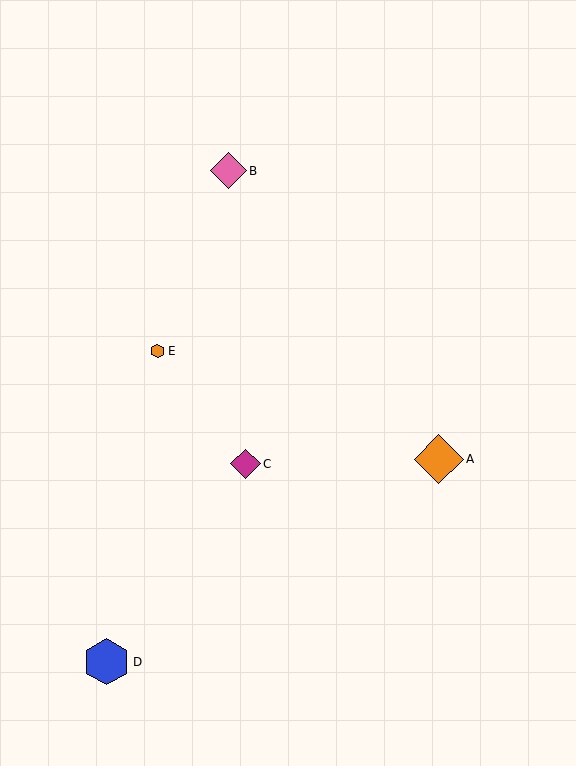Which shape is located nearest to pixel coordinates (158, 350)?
The orange hexagon (labeled E) at (158, 351) is nearest to that location.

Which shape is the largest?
The orange diamond (labeled A) is the largest.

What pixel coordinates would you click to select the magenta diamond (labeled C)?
Click at (246, 464) to select the magenta diamond C.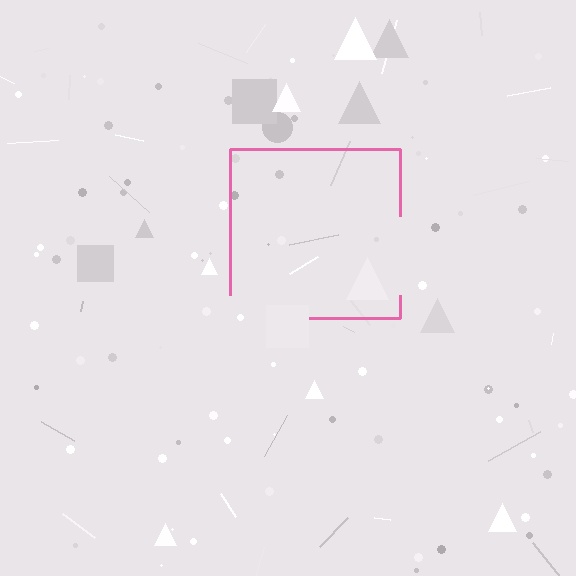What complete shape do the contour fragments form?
The contour fragments form a square.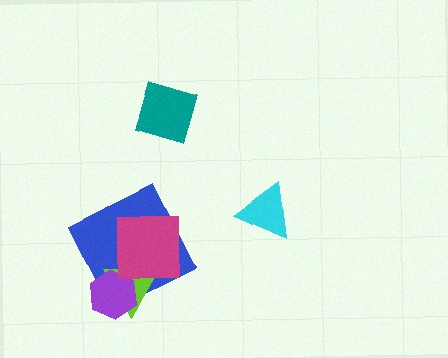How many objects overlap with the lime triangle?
3 objects overlap with the lime triangle.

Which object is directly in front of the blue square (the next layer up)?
The lime triangle is directly in front of the blue square.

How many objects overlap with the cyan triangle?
0 objects overlap with the cyan triangle.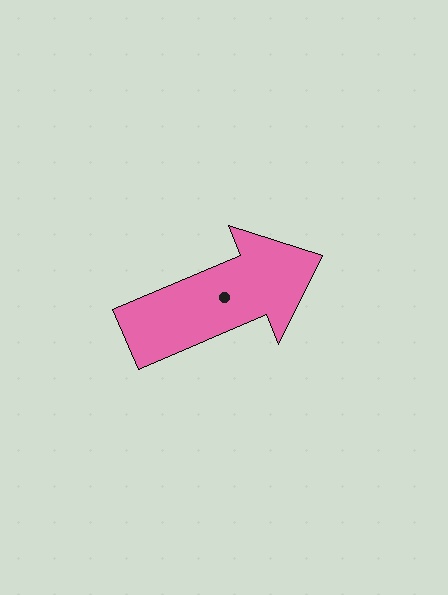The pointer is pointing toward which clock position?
Roughly 2 o'clock.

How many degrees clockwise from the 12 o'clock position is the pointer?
Approximately 67 degrees.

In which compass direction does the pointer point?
Northeast.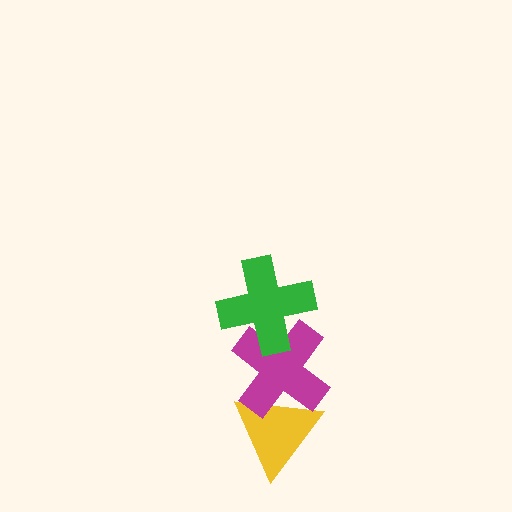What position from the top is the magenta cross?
The magenta cross is 2nd from the top.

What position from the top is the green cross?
The green cross is 1st from the top.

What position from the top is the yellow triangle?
The yellow triangle is 3rd from the top.